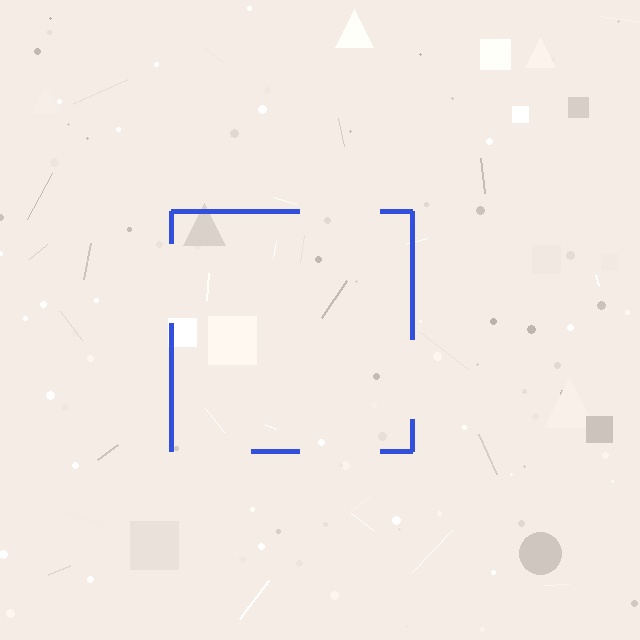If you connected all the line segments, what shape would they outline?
They would outline a square.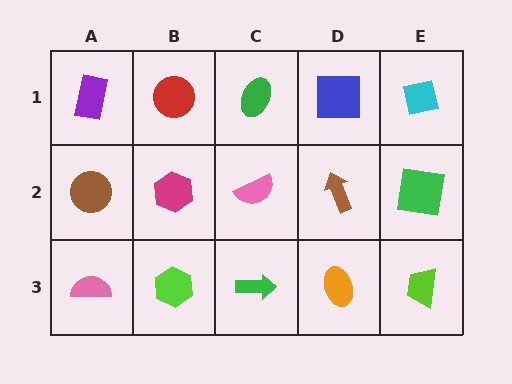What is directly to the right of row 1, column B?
A green ellipse.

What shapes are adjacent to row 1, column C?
A pink semicircle (row 2, column C), a red circle (row 1, column B), a blue square (row 1, column D).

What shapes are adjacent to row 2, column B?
A red circle (row 1, column B), a lime hexagon (row 3, column B), a brown circle (row 2, column A), a pink semicircle (row 2, column C).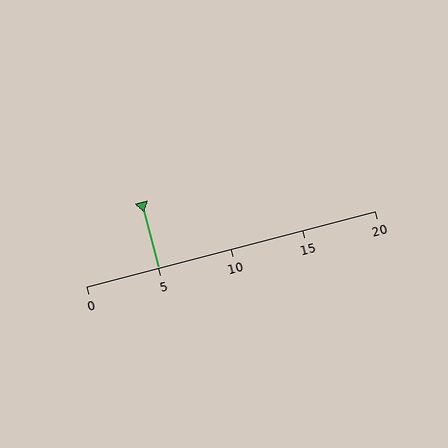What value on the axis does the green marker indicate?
The marker indicates approximately 5.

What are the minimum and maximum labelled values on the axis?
The axis runs from 0 to 20.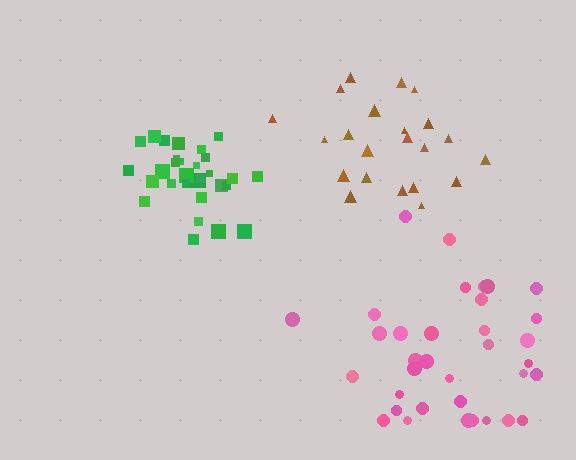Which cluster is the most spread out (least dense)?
Pink.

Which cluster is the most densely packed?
Green.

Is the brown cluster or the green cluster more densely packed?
Green.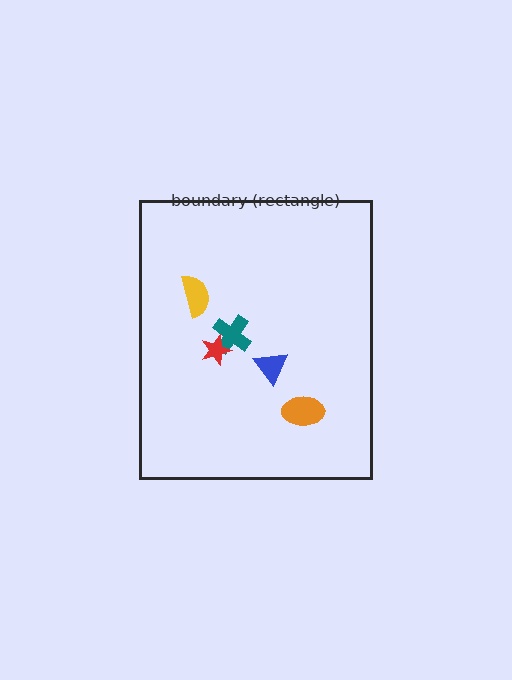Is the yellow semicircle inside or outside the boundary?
Inside.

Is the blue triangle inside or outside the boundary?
Inside.